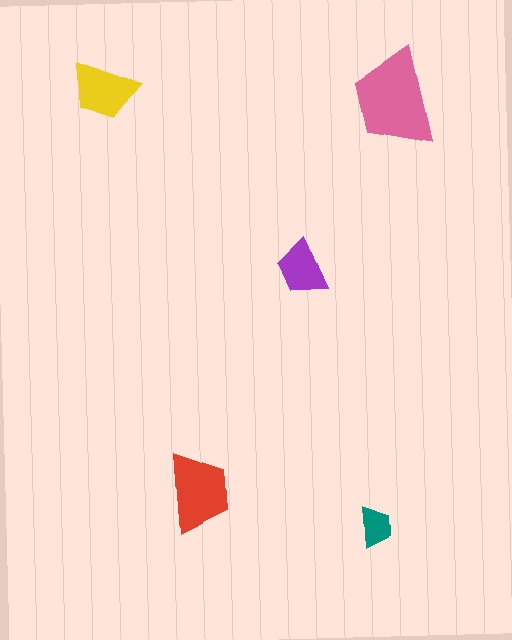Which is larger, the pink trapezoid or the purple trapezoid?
The pink one.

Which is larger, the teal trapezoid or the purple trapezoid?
The purple one.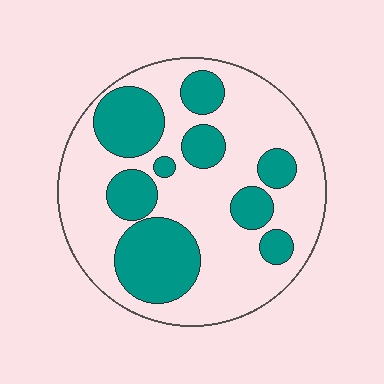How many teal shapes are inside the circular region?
9.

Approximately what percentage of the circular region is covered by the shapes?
Approximately 35%.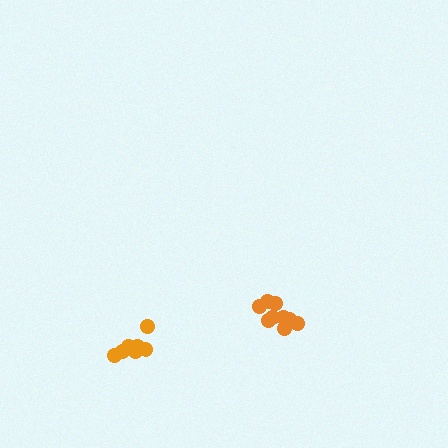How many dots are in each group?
Group 1: 9 dots, Group 2: 8 dots (17 total).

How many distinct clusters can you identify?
There are 2 distinct clusters.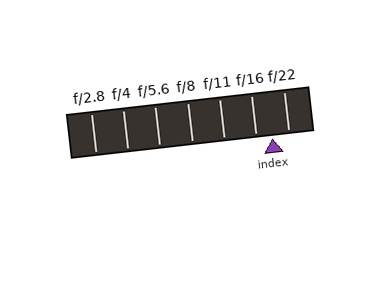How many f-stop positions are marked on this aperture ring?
There are 7 f-stop positions marked.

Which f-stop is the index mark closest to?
The index mark is closest to f/16.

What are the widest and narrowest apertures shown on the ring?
The widest aperture shown is f/2.8 and the narrowest is f/22.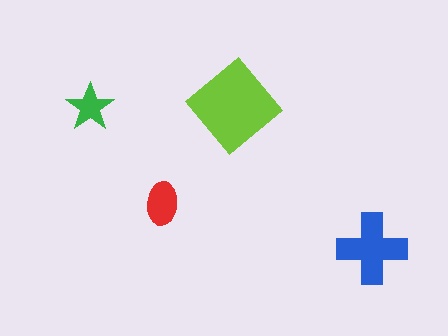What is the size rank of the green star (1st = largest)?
4th.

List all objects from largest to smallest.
The lime diamond, the blue cross, the red ellipse, the green star.